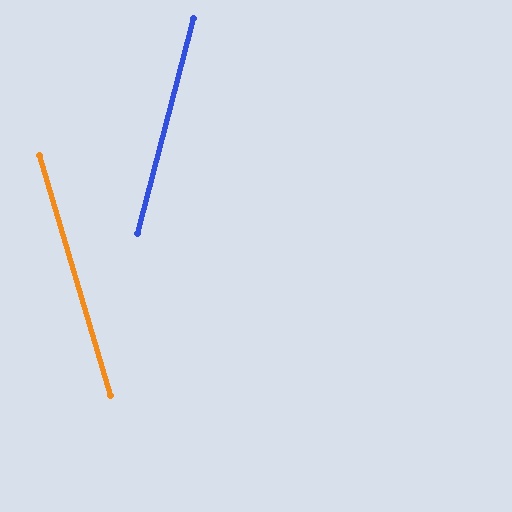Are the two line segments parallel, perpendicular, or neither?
Neither parallel nor perpendicular — they differ by about 31°.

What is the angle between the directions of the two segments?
Approximately 31 degrees.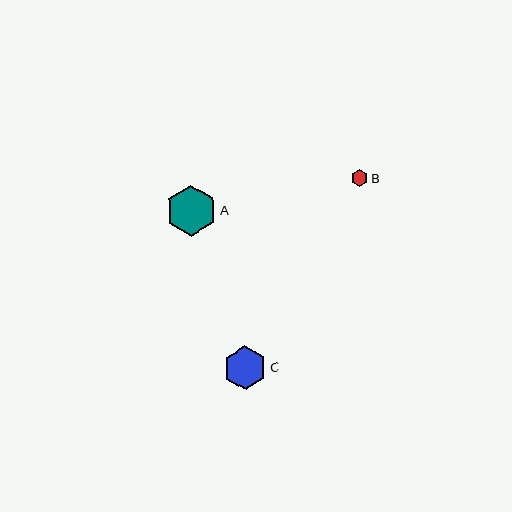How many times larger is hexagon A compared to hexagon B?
Hexagon A is approximately 3.0 times the size of hexagon B.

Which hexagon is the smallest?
Hexagon B is the smallest with a size of approximately 17 pixels.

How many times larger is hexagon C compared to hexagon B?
Hexagon C is approximately 2.5 times the size of hexagon B.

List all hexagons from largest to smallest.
From largest to smallest: A, C, B.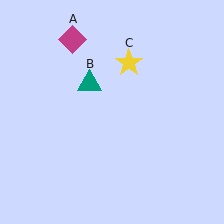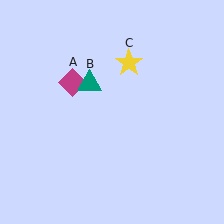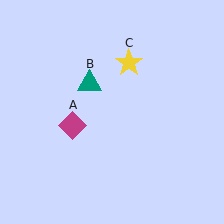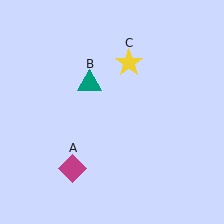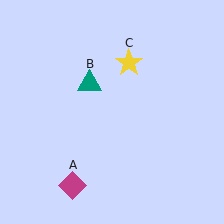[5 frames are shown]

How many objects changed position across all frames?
1 object changed position: magenta diamond (object A).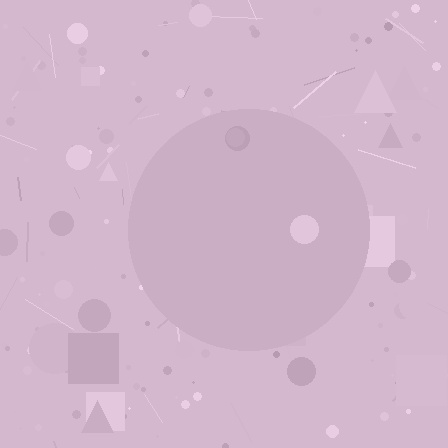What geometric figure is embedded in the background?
A circle is embedded in the background.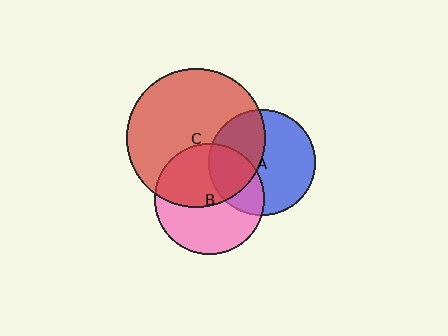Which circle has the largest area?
Circle C (red).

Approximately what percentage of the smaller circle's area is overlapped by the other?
Approximately 30%.